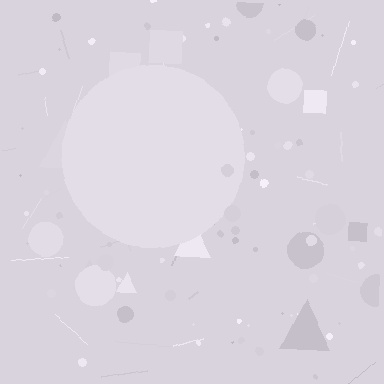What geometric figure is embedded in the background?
A circle is embedded in the background.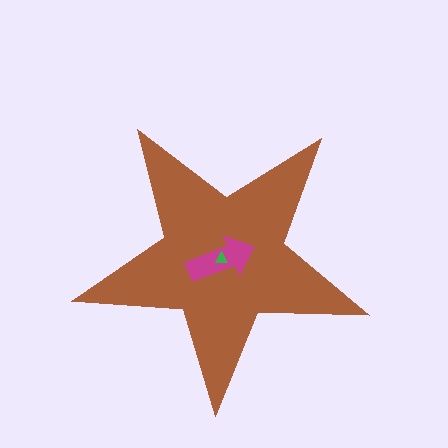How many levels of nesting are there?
3.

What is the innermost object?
The green triangle.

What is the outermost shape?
The brown star.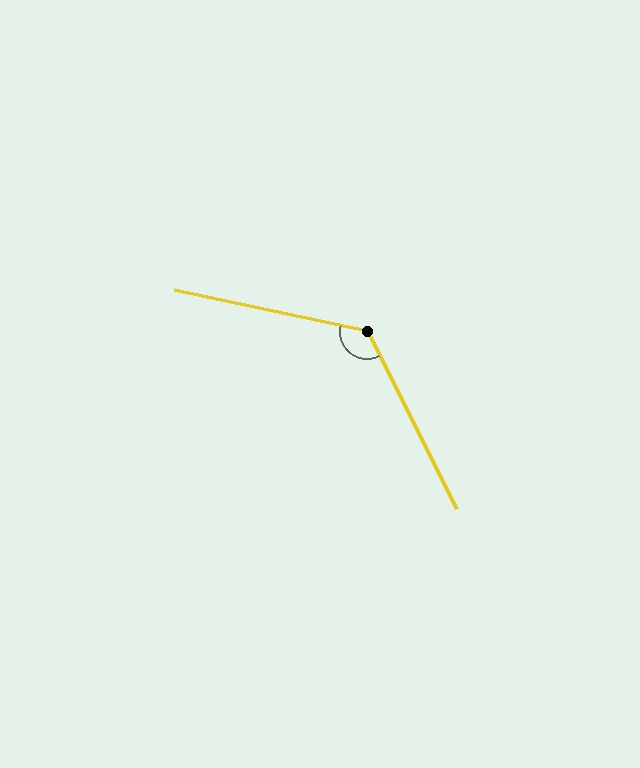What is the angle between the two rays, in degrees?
Approximately 129 degrees.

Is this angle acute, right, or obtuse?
It is obtuse.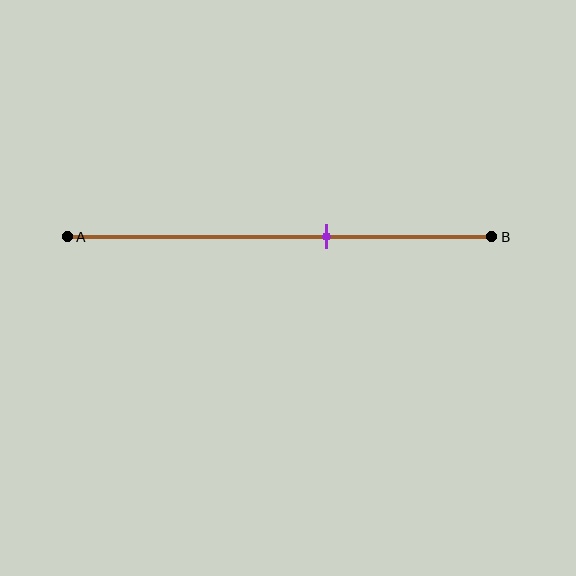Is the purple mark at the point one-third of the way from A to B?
No, the mark is at about 60% from A, not at the 33% one-third point.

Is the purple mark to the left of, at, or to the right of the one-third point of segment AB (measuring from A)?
The purple mark is to the right of the one-third point of segment AB.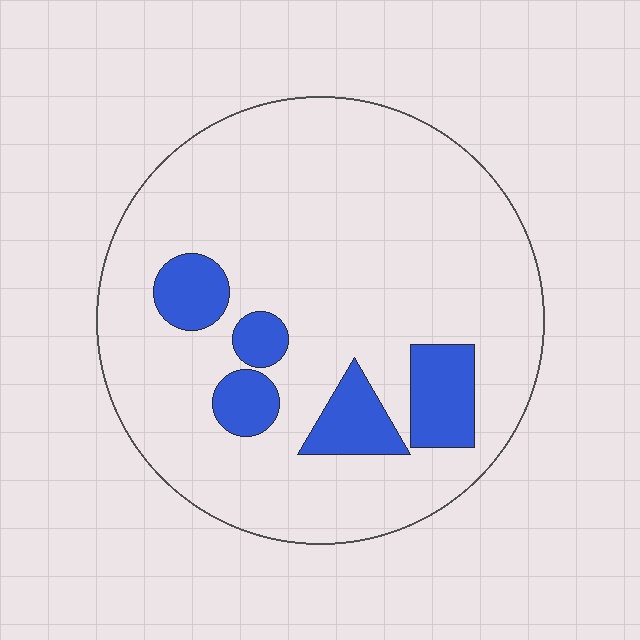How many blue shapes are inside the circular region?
5.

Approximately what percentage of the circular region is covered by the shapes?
Approximately 15%.